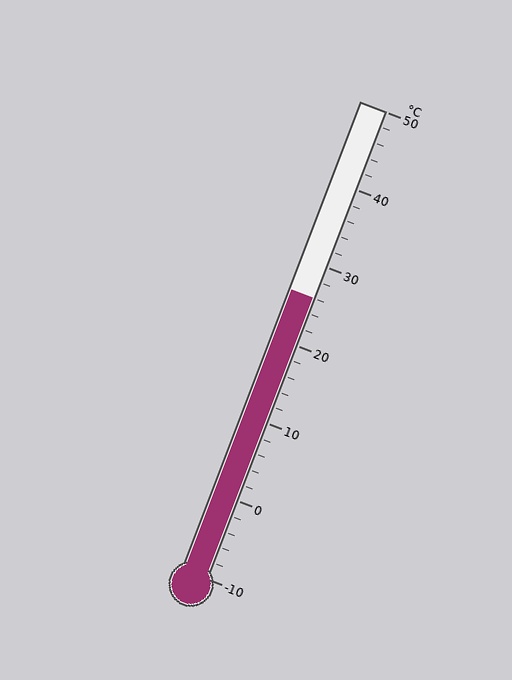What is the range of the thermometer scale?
The thermometer scale ranges from -10°C to 50°C.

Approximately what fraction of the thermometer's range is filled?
The thermometer is filled to approximately 60% of its range.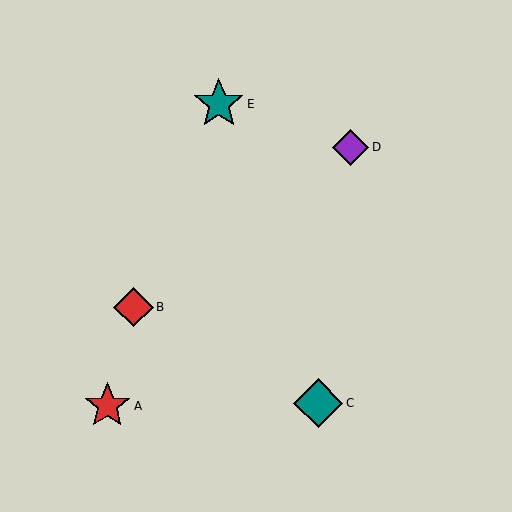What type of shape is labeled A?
Shape A is a red star.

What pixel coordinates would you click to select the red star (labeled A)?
Click at (107, 406) to select the red star A.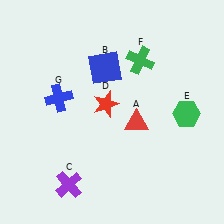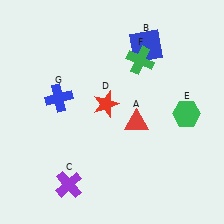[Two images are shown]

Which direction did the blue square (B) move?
The blue square (B) moved right.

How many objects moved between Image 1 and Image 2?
1 object moved between the two images.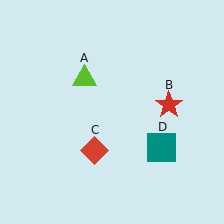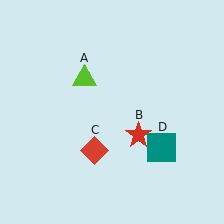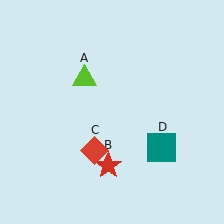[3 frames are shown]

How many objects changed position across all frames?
1 object changed position: red star (object B).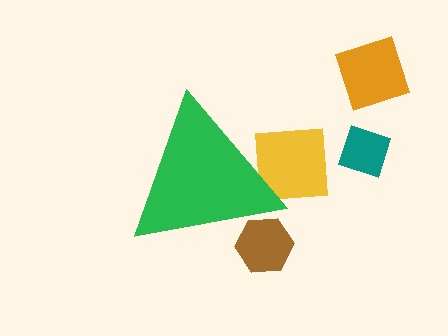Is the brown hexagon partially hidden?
Yes, the brown hexagon is partially hidden behind the green triangle.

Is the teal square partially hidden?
No, the teal square is fully visible.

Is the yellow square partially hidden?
Yes, the yellow square is partially hidden behind the green triangle.